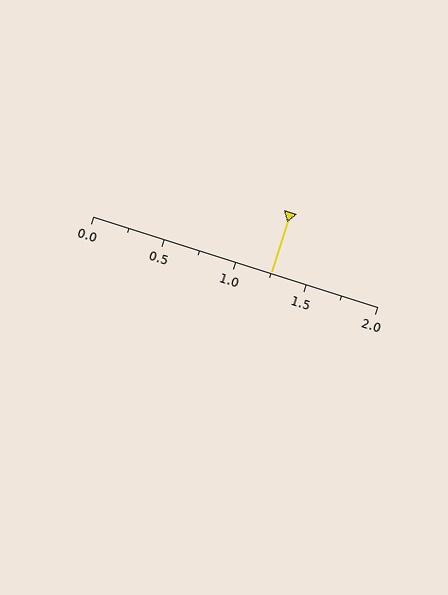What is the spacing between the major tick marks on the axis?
The major ticks are spaced 0.5 apart.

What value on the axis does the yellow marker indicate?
The marker indicates approximately 1.25.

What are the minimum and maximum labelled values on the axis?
The axis runs from 0.0 to 2.0.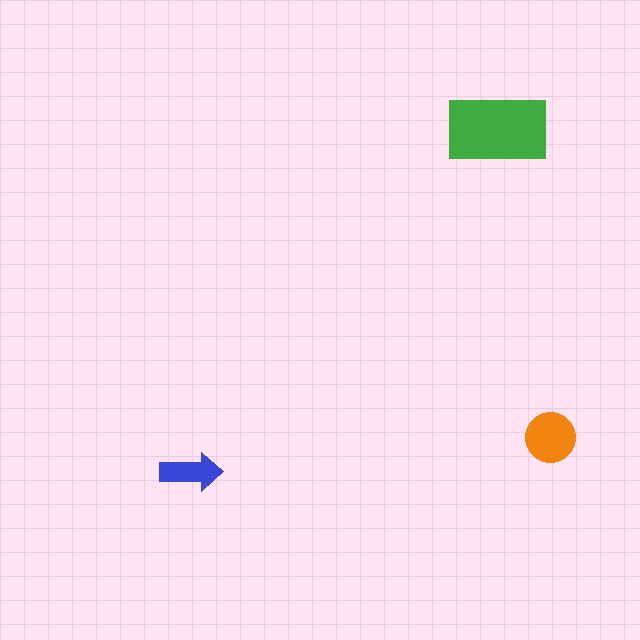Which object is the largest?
The green rectangle.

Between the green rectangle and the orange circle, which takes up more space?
The green rectangle.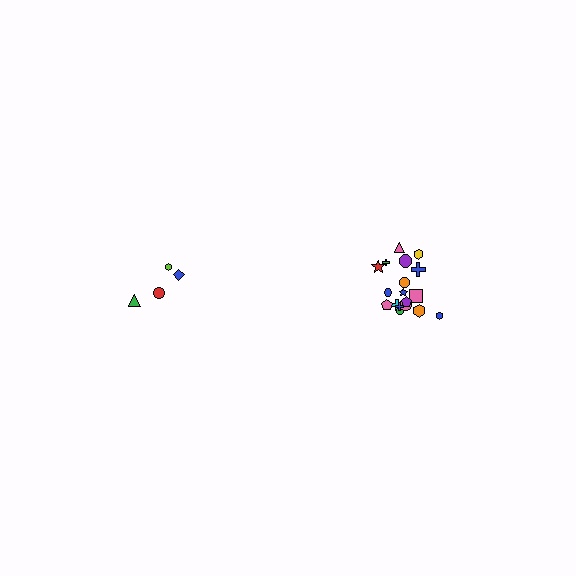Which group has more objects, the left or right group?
The right group.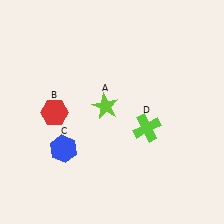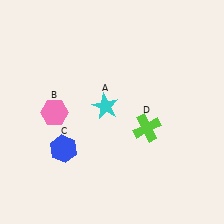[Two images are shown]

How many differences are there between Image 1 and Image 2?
There are 2 differences between the two images.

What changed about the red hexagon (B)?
In Image 1, B is red. In Image 2, it changed to pink.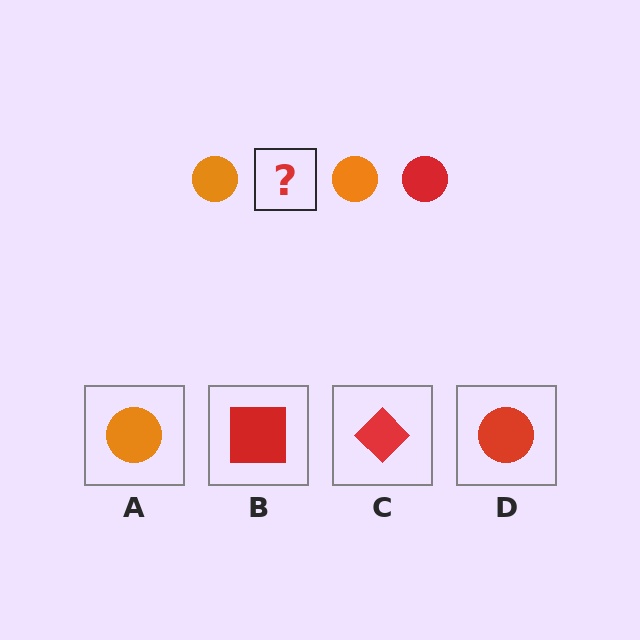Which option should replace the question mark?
Option D.